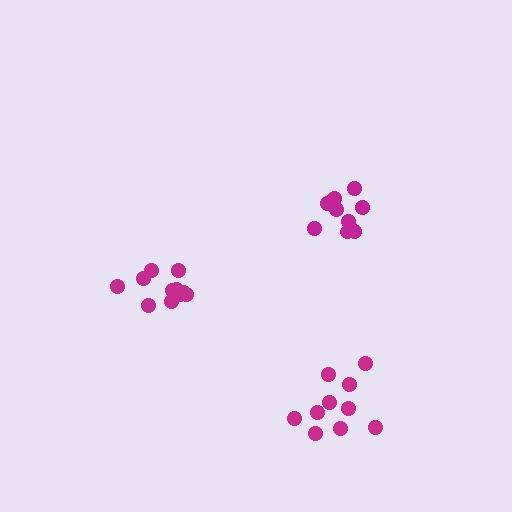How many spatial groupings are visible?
There are 3 spatial groupings.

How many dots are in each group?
Group 1: 10 dots, Group 2: 11 dots, Group 3: 10 dots (31 total).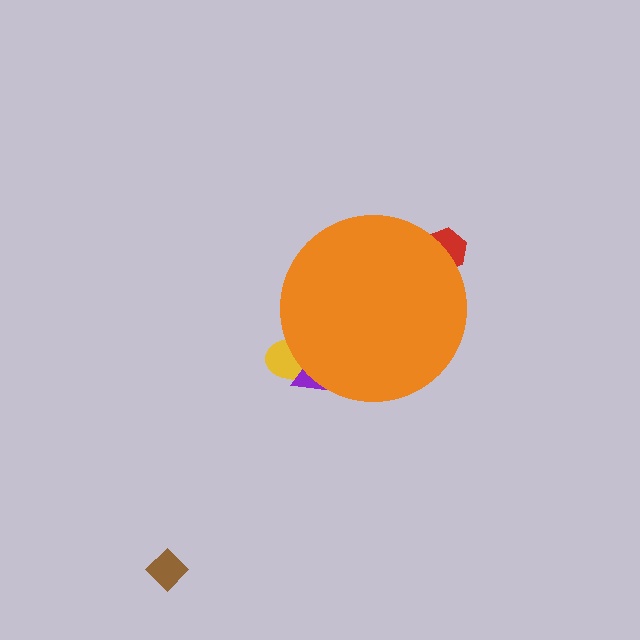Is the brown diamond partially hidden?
No, the brown diamond is fully visible.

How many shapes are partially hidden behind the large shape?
3 shapes are partially hidden.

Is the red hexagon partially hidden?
Yes, the red hexagon is partially hidden behind the orange circle.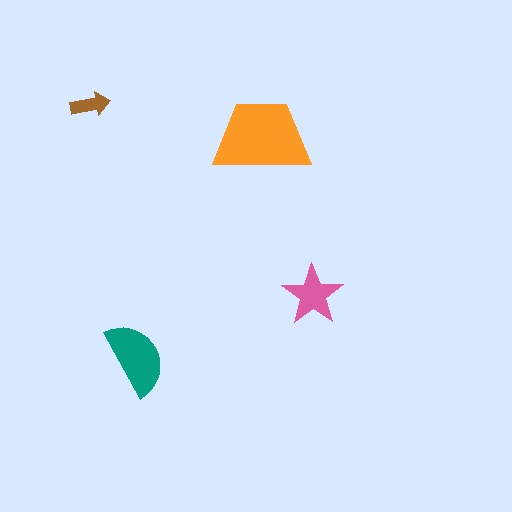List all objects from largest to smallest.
The orange trapezoid, the teal semicircle, the pink star, the brown arrow.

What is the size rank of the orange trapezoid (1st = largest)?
1st.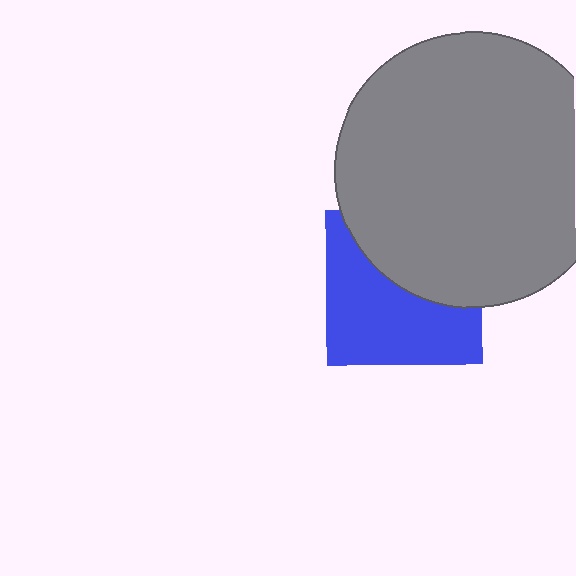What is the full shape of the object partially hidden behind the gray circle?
The partially hidden object is a blue square.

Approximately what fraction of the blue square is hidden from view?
Roughly 44% of the blue square is hidden behind the gray circle.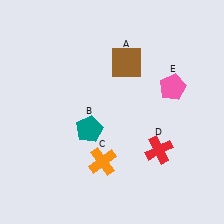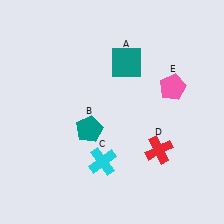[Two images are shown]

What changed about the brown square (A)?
In Image 1, A is brown. In Image 2, it changed to teal.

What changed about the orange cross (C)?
In Image 1, C is orange. In Image 2, it changed to cyan.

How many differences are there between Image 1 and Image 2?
There are 2 differences between the two images.